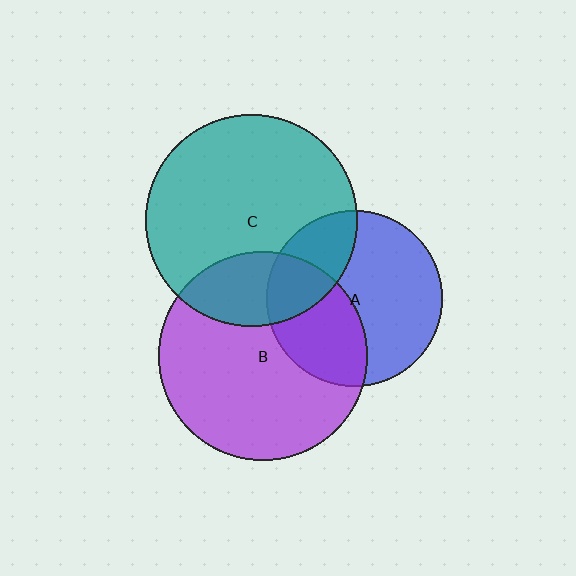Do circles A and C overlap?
Yes.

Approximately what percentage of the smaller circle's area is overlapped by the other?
Approximately 25%.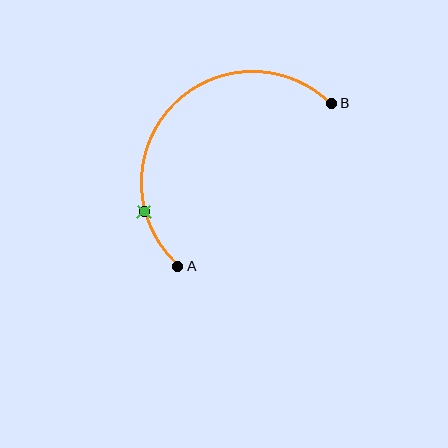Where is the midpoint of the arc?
The arc midpoint is the point on the curve farthest from the straight line joining A and B. It sits above and to the left of that line.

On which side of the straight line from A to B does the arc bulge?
The arc bulges above and to the left of the straight line connecting A and B.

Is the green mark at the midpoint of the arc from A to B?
No. The green mark lies on the arc but is closer to endpoint A. The arc midpoint would be at the point on the curve equidistant along the arc from both A and B.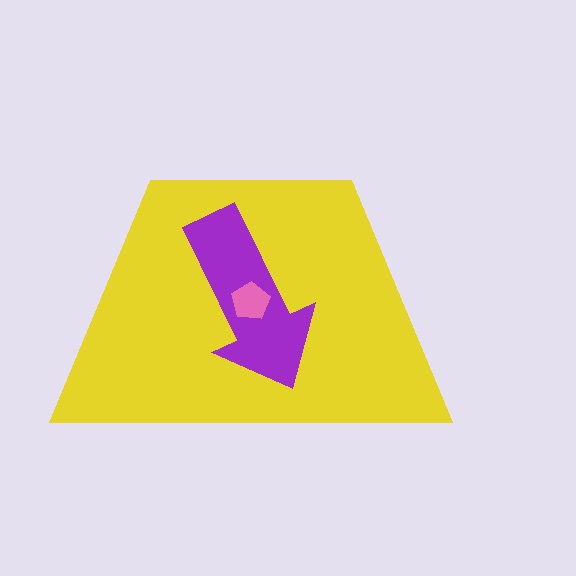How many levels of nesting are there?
3.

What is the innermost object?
The pink pentagon.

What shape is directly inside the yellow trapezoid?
The purple arrow.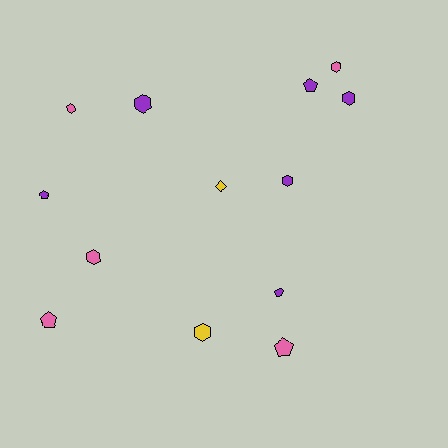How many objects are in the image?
There are 13 objects.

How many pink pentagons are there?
There are 2 pink pentagons.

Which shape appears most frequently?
Hexagon, with 7 objects.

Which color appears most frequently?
Purple, with 6 objects.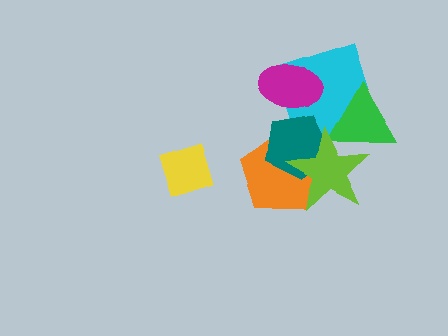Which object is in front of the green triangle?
The lime star is in front of the green triangle.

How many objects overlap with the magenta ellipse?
2 objects overlap with the magenta ellipse.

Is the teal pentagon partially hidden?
Yes, it is partially covered by another shape.